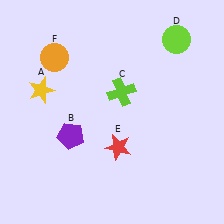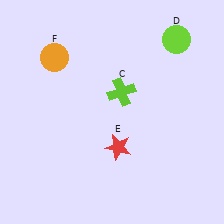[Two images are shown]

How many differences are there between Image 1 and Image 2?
There are 2 differences between the two images.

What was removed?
The purple pentagon (B), the yellow star (A) were removed in Image 2.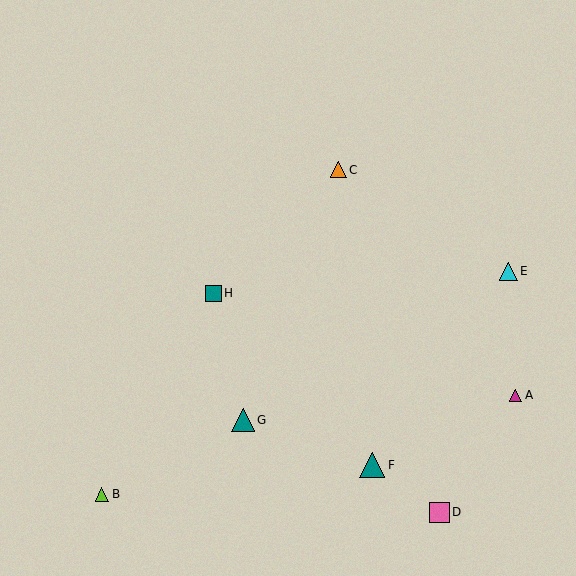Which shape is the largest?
The teal triangle (labeled F) is the largest.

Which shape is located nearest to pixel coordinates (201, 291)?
The teal square (labeled H) at (213, 293) is nearest to that location.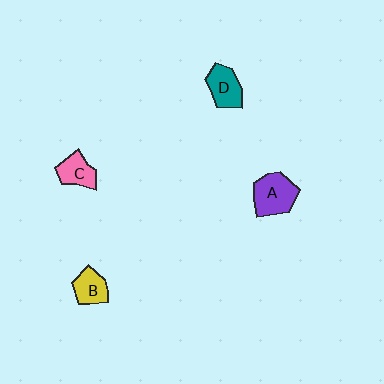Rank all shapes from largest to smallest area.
From largest to smallest: A (purple), D (teal), C (pink), B (yellow).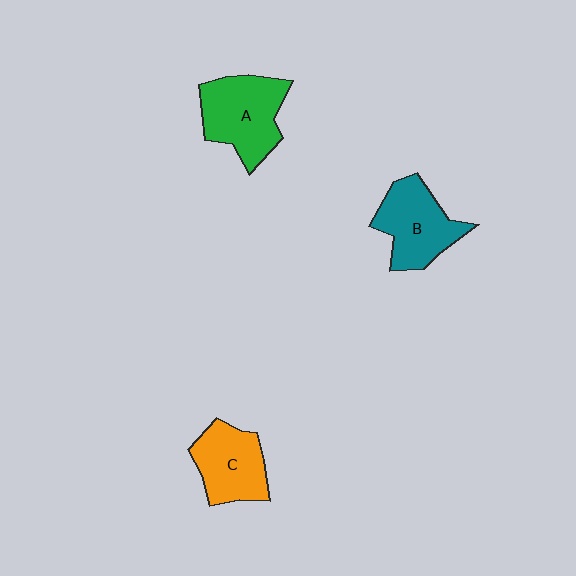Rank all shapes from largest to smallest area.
From largest to smallest: A (green), B (teal), C (orange).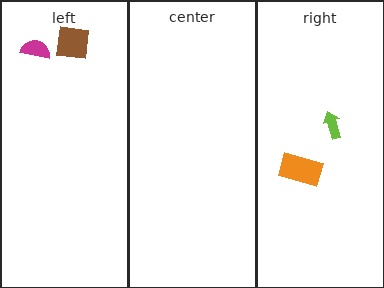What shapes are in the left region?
The magenta semicircle, the brown square.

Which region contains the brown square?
The left region.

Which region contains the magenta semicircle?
The left region.